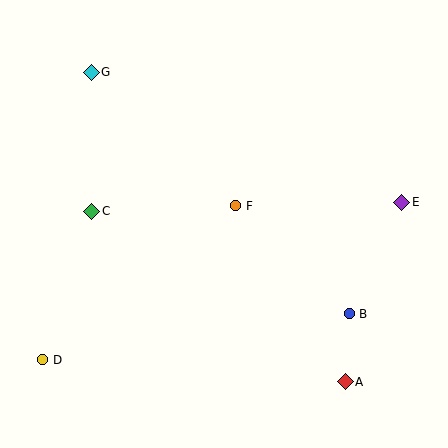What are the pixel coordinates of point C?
Point C is at (92, 211).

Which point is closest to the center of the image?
Point F at (236, 206) is closest to the center.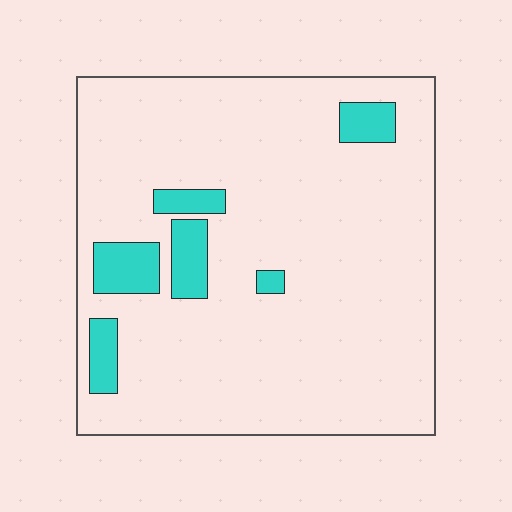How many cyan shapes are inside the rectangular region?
6.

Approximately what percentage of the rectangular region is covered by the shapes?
Approximately 10%.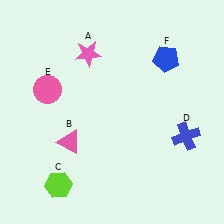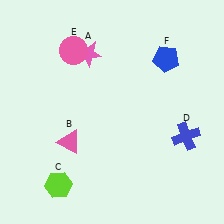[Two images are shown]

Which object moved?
The pink circle (E) moved up.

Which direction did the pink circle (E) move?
The pink circle (E) moved up.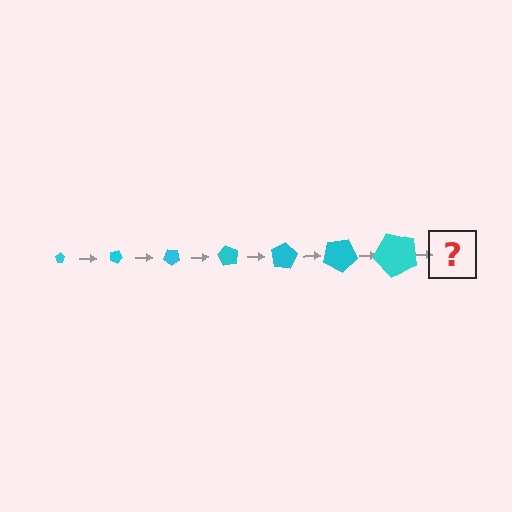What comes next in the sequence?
The next element should be a pentagon, larger than the previous one and rotated 140 degrees from the start.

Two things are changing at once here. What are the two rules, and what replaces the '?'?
The two rules are that the pentagon grows larger each step and it rotates 20 degrees each step. The '?' should be a pentagon, larger than the previous one and rotated 140 degrees from the start.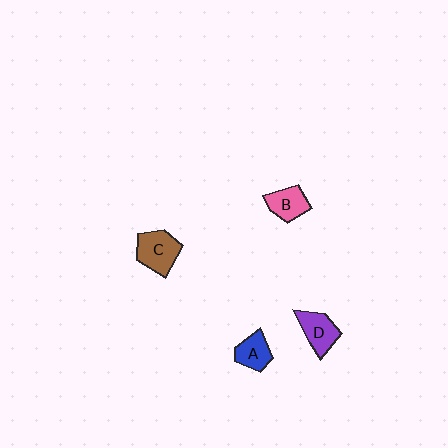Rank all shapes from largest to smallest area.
From largest to smallest: C (brown), D (purple), B (pink), A (blue).